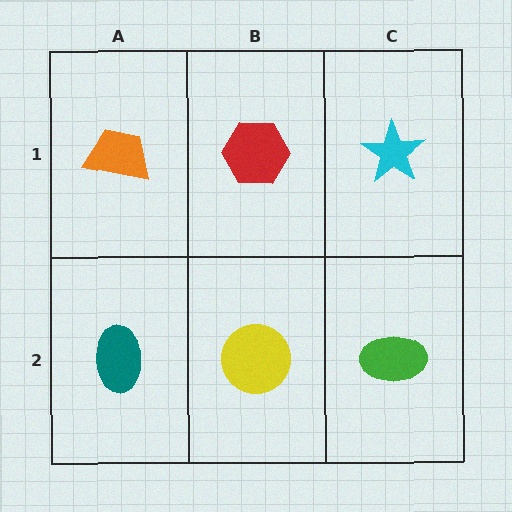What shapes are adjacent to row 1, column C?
A green ellipse (row 2, column C), a red hexagon (row 1, column B).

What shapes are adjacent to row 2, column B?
A red hexagon (row 1, column B), a teal ellipse (row 2, column A), a green ellipse (row 2, column C).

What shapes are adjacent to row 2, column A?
An orange trapezoid (row 1, column A), a yellow circle (row 2, column B).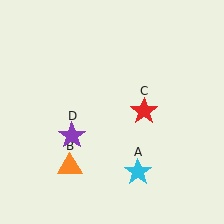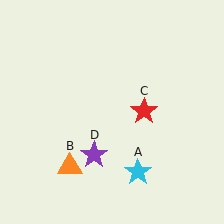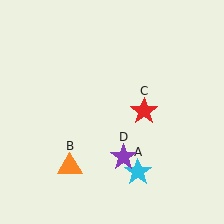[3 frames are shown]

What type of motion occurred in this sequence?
The purple star (object D) rotated counterclockwise around the center of the scene.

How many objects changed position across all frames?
1 object changed position: purple star (object D).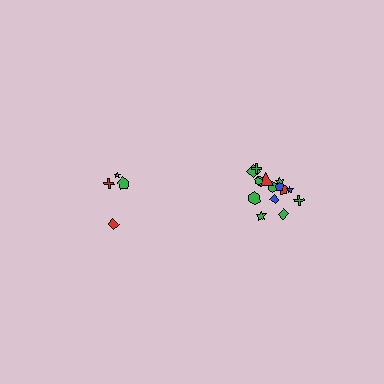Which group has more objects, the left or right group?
The right group.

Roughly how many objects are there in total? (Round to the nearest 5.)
Roughly 20 objects in total.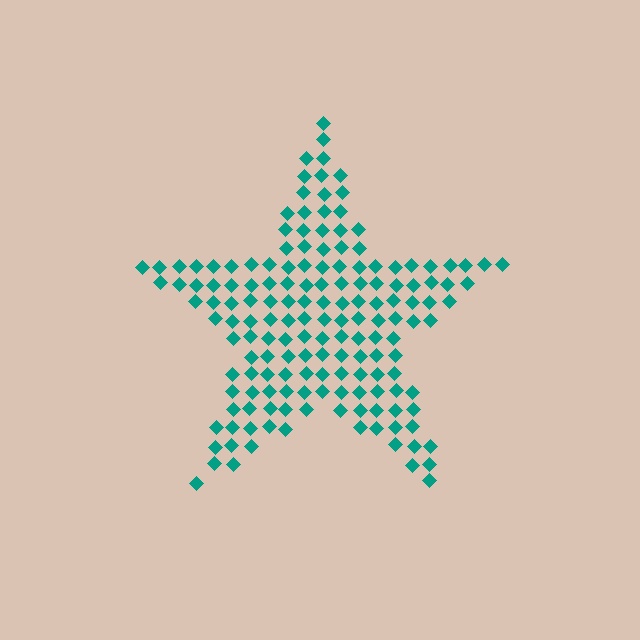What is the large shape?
The large shape is a star.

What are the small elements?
The small elements are diamonds.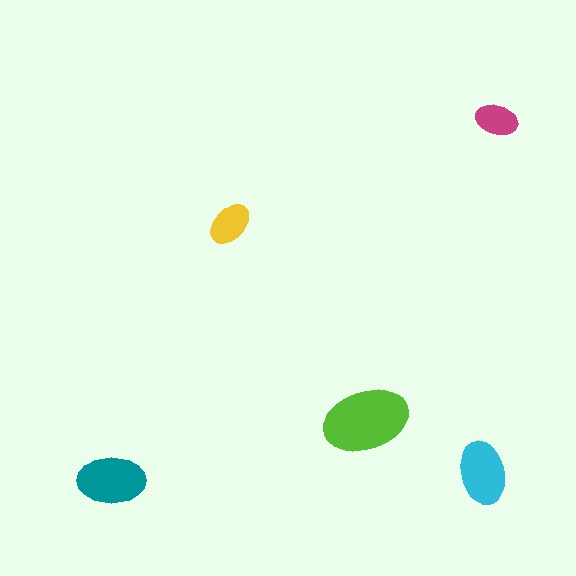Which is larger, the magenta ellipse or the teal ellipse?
The teal one.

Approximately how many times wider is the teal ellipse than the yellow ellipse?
About 1.5 times wider.